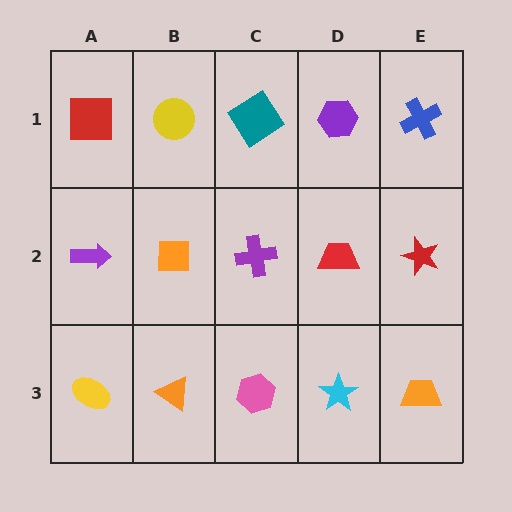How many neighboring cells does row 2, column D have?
4.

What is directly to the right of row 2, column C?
A red trapezoid.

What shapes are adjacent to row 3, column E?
A red star (row 2, column E), a cyan star (row 3, column D).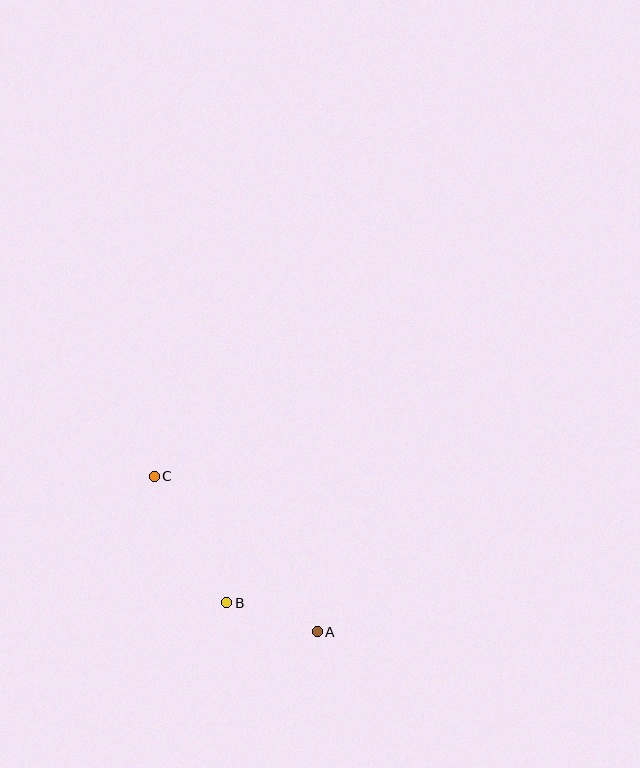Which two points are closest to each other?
Points A and B are closest to each other.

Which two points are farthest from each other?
Points A and C are farthest from each other.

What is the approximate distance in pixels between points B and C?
The distance between B and C is approximately 146 pixels.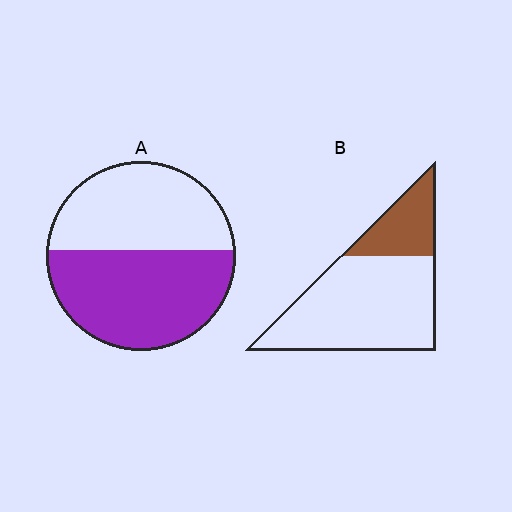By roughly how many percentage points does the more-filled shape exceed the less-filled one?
By roughly 30 percentage points (A over B).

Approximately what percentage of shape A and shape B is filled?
A is approximately 55% and B is approximately 25%.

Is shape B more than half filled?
No.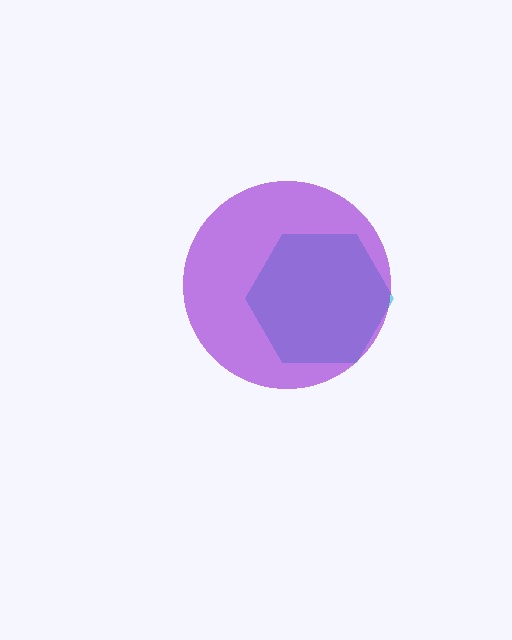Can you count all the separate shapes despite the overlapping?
Yes, there are 2 separate shapes.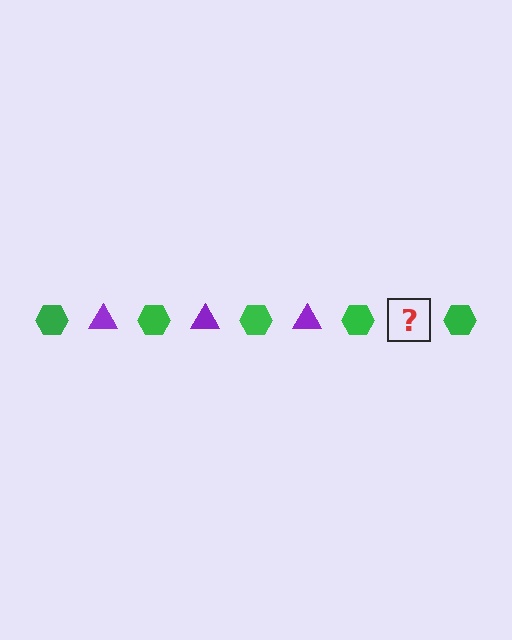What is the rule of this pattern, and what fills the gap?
The rule is that the pattern alternates between green hexagon and purple triangle. The gap should be filled with a purple triangle.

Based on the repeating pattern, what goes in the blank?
The blank should be a purple triangle.